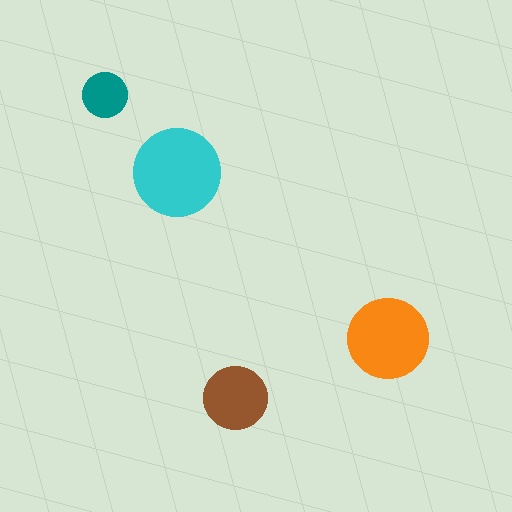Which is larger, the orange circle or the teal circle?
The orange one.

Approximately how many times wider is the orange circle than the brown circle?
About 1.5 times wider.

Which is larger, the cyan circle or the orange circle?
The cyan one.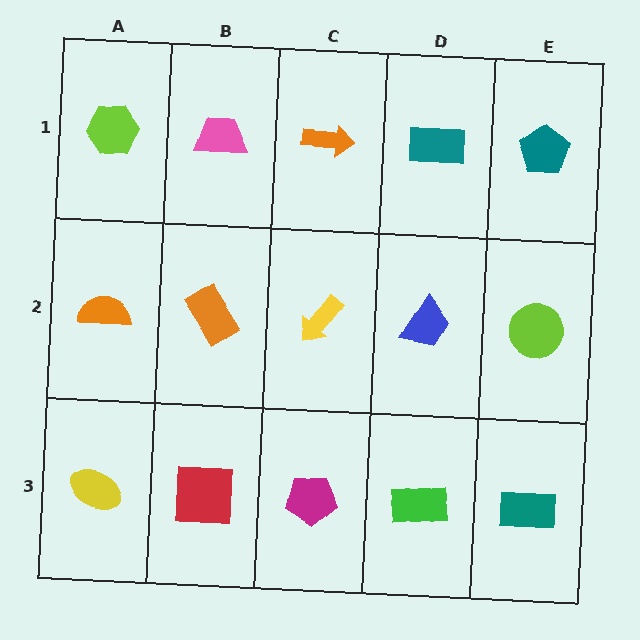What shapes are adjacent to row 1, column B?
An orange rectangle (row 2, column B), a lime hexagon (row 1, column A), an orange arrow (row 1, column C).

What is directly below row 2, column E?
A teal rectangle.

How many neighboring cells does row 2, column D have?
4.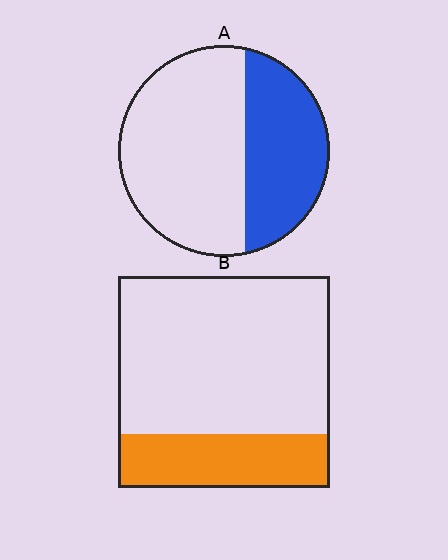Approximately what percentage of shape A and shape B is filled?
A is approximately 35% and B is approximately 25%.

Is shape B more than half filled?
No.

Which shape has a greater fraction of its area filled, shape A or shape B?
Shape A.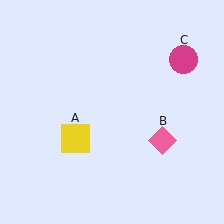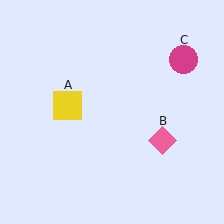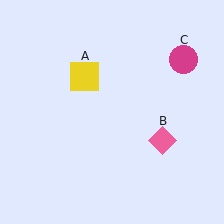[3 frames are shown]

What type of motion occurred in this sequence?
The yellow square (object A) rotated clockwise around the center of the scene.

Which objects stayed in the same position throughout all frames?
Pink diamond (object B) and magenta circle (object C) remained stationary.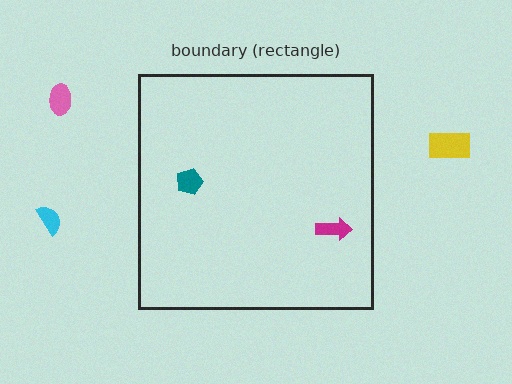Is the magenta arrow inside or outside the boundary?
Inside.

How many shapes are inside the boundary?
2 inside, 3 outside.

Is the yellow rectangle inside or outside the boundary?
Outside.